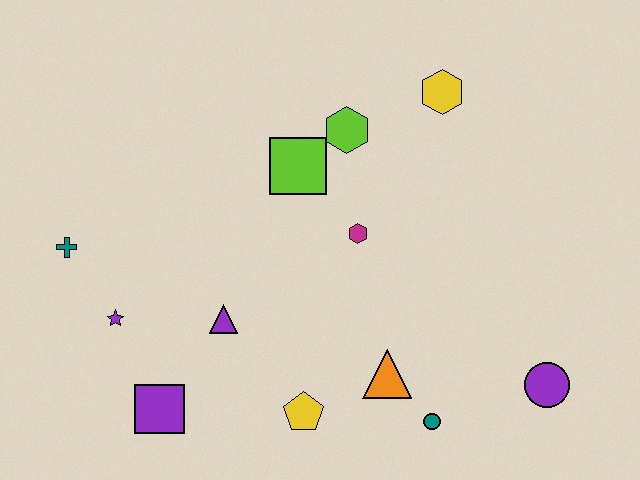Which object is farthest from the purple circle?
The teal cross is farthest from the purple circle.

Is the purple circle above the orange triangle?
No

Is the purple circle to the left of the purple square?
No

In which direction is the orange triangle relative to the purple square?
The orange triangle is to the right of the purple square.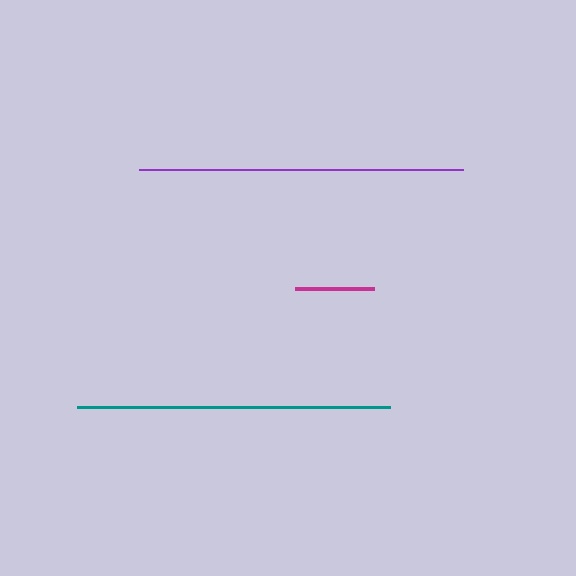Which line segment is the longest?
The purple line is the longest at approximately 323 pixels.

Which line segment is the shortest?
The magenta line is the shortest at approximately 78 pixels.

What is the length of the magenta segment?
The magenta segment is approximately 78 pixels long.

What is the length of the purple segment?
The purple segment is approximately 323 pixels long.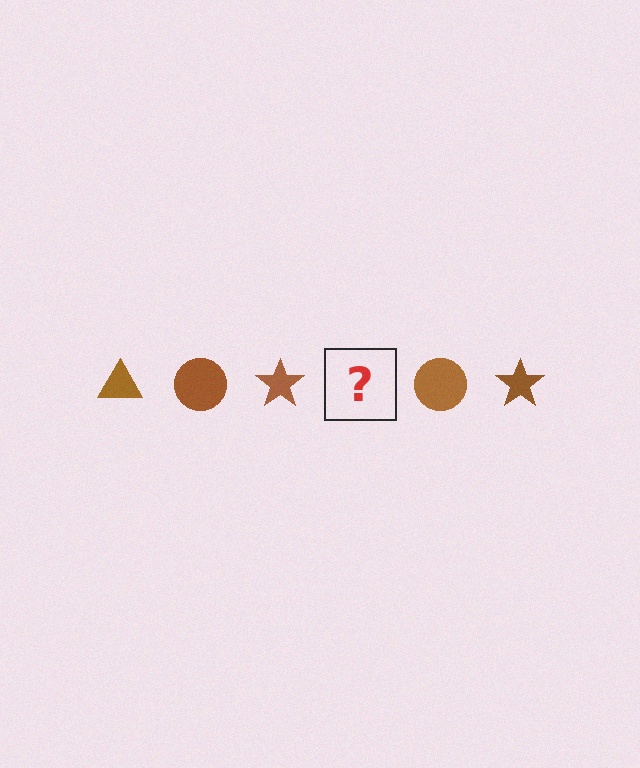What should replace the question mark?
The question mark should be replaced with a brown triangle.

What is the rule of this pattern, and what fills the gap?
The rule is that the pattern cycles through triangle, circle, star shapes in brown. The gap should be filled with a brown triangle.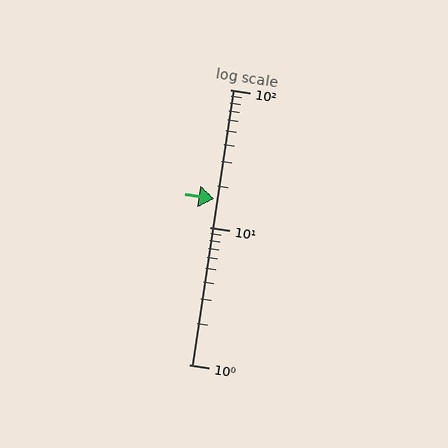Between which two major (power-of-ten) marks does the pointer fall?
The pointer is between 10 and 100.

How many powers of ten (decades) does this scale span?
The scale spans 2 decades, from 1 to 100.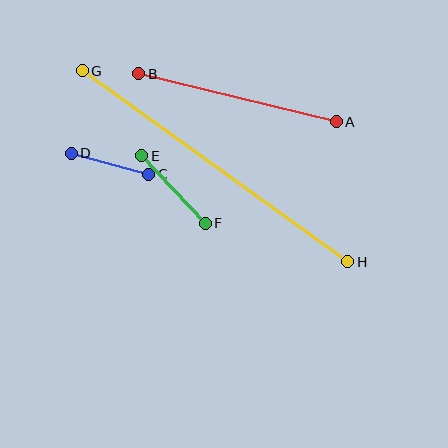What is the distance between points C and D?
The distance is approximately 80 pixels.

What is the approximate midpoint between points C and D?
The midpoint is at approximately (110, 164) pixels.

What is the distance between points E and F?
The distance is approximately 93 pixels.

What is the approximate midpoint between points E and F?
The midpoint is at approximately (174, 190) pixels.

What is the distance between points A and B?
The distance is approximately 203 pixels.